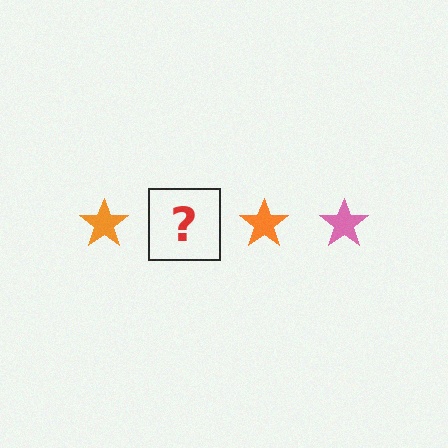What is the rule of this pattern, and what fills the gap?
The rule is that the pattern cycles through orange, pink stars. The gap should be filled with a pink star.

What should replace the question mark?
The question mark should be replaced with a pink star.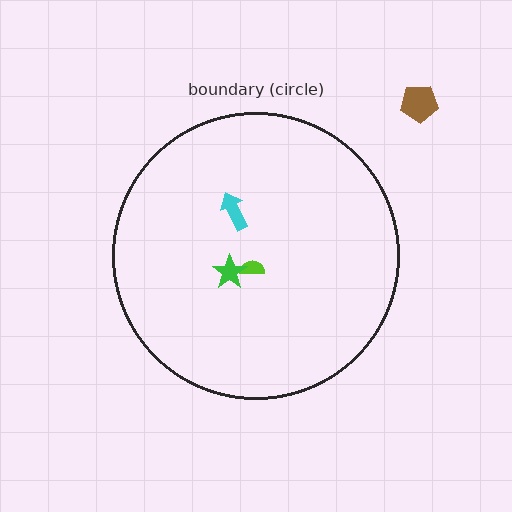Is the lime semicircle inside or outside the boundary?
Inside.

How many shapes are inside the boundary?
3 inside, 1 outside.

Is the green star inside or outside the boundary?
Inside.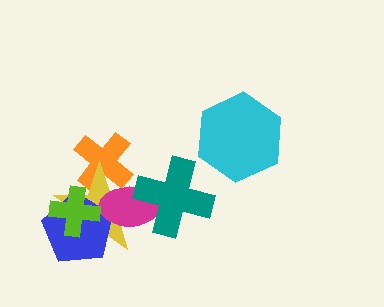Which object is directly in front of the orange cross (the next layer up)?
The yellow star is directly in front of the orange cross.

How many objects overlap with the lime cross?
2 objects overlap with the lime cross.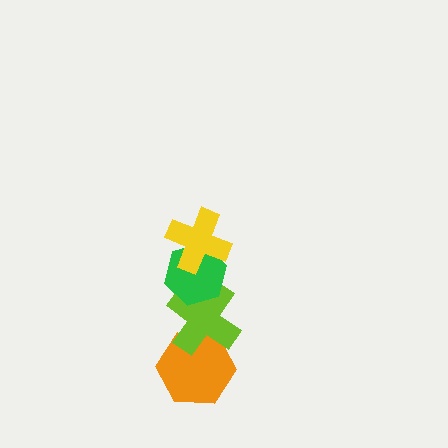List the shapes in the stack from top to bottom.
From top to bottom: the yellow cross, the green hexagon, the lime cross, the orange hexagon.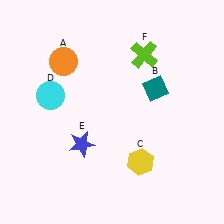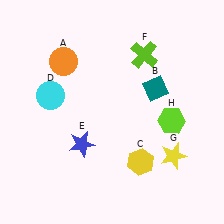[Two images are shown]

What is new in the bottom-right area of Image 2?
A lime hexagon (H) was added in the bottom-right area of Image 2.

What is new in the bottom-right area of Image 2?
A yellow star (G) was added in the bottom-right area of Image 2.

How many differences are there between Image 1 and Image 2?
There are 2 differences between the two images.